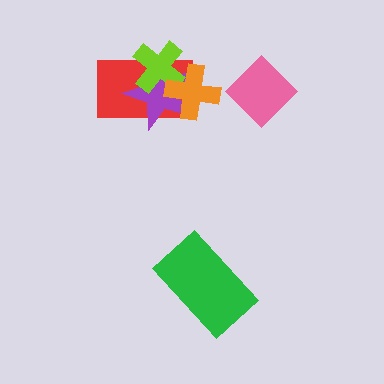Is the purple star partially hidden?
Yes, it is partially covered by another shape.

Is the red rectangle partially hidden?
Yes, it is partially covered by another shape.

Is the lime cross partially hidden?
Yes, it is partially covered by another shape.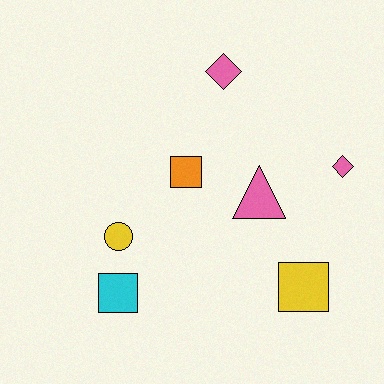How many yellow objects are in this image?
There are 2 yellow objects.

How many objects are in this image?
There are 7 objects.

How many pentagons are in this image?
There are no pentagons.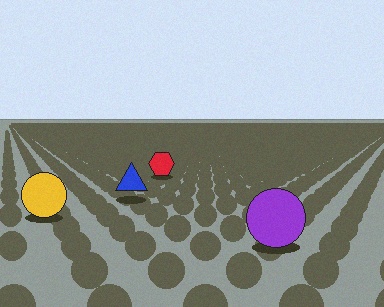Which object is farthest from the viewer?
The red hexagon is farthest from the viewer. It appears smaller and the ground texture around it is denser.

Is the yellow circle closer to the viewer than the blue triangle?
Yes. The yellow circle is closer — you can tell from the texture gradient: the ground texture is coarser near it.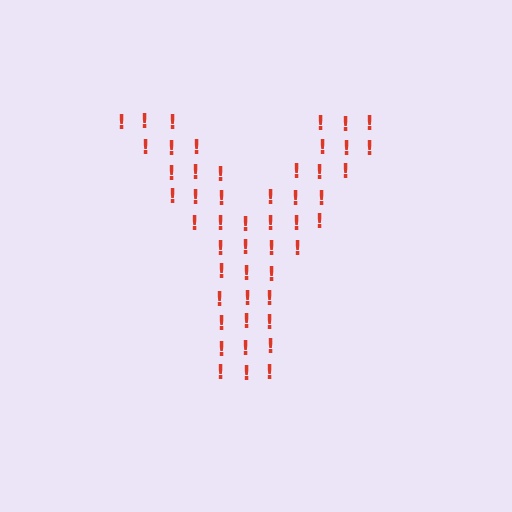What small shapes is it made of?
It is made of small exclamation marks.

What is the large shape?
The large shape is the letter Y.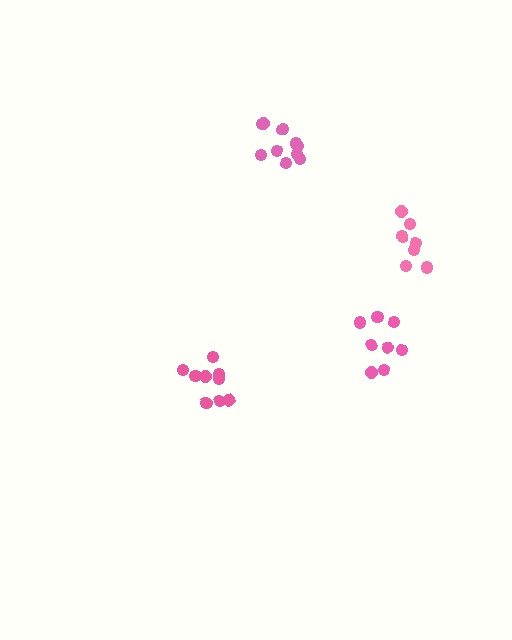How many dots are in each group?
Group 1: 9 dots, Group 2: 7 dots, Group 3: 10 dots, Group 4: 8 dots (34 total).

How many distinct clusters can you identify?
There are 4 distinct clusters.